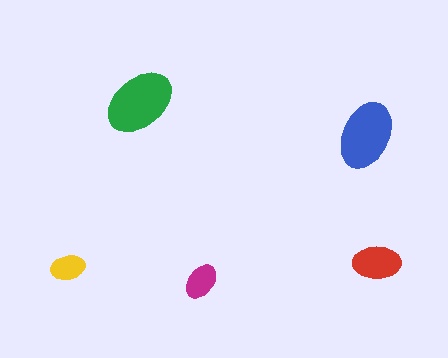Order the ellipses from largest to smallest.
the green one, the blue one, the red one, the magenta one, the yellow one.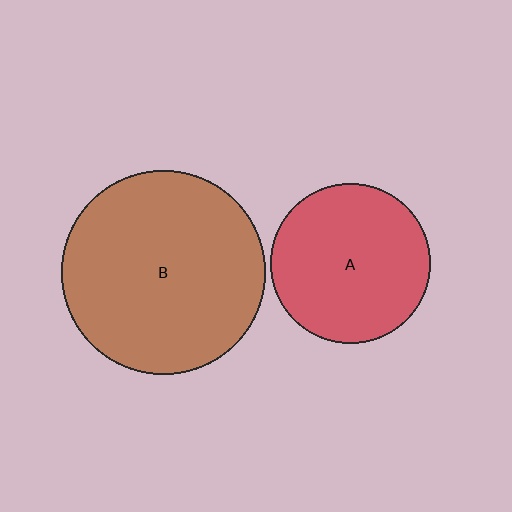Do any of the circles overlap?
No, none of the circles overlap.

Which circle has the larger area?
Circle B (brown).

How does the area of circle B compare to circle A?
Approximately 1.6 times.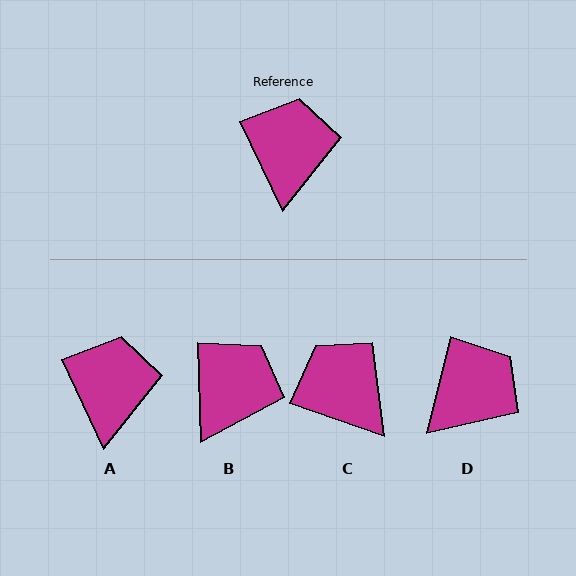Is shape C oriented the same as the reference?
No, it is off by about 46 degrees.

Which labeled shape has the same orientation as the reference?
A.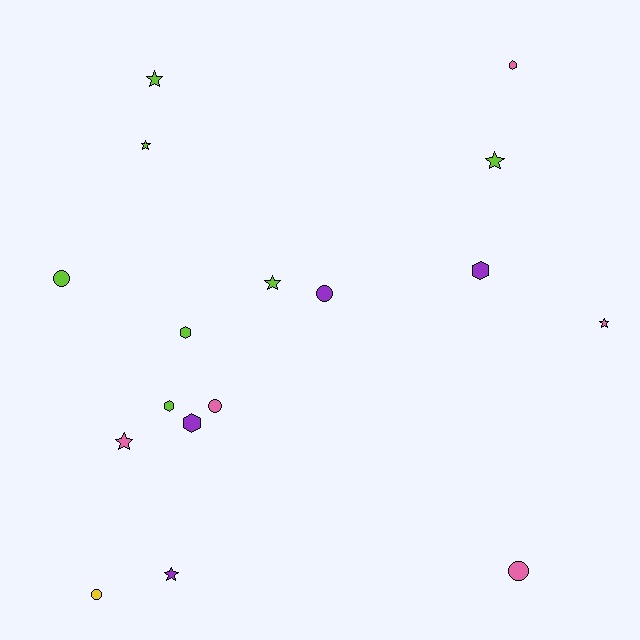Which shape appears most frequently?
Star, with 7 objects.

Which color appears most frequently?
Lime, with 7 objects.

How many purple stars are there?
There is 1 purple star.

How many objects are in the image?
There are 17 objects.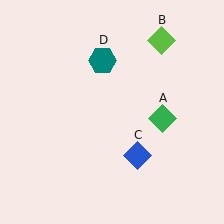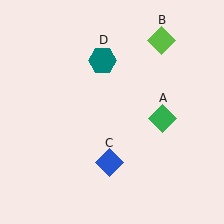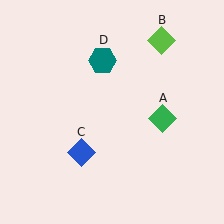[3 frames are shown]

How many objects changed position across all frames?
1 object changed position: blue diamond (object C).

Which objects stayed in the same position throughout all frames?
Green diamond (object A) and lime diamond (object B) and teal hexagon (object D) remained stationary.